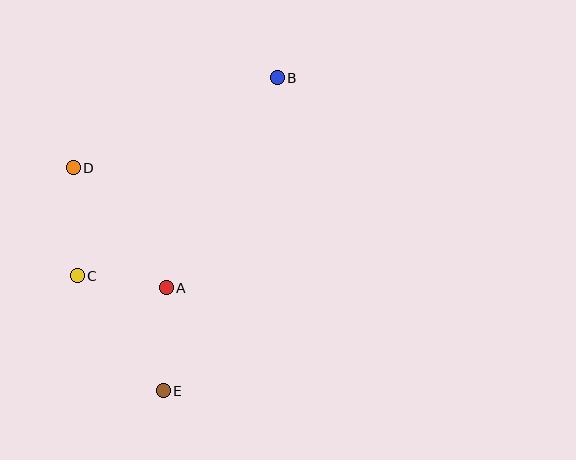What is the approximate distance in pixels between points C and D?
The distance between C and D is approximately 108 pixels.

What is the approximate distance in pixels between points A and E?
The distance between A and E is approximately 103 pixels.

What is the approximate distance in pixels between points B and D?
The distance between B and D is approximately 223 pixels.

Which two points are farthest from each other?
Points B and E are farthest from each other.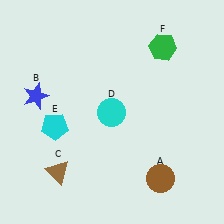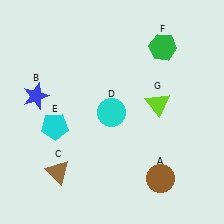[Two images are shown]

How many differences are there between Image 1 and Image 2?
There is 1 difference between the two images.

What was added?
A lime triangle (G) was added in Image 2.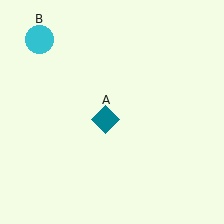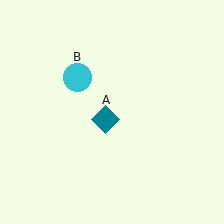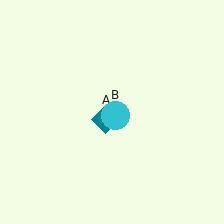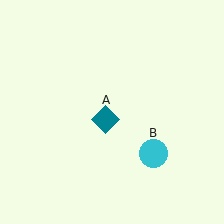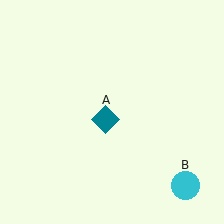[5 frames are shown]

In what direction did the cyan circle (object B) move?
The cyan circle (object B) moved down and to the right.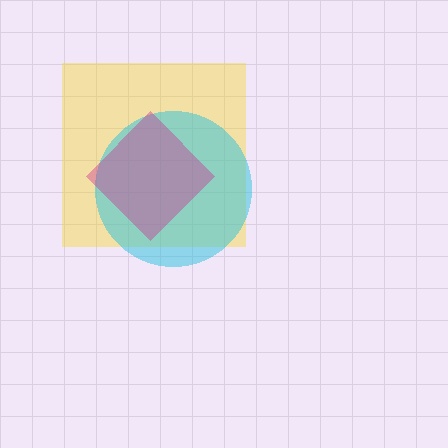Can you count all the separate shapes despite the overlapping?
Yes, there are 3 separate shapes.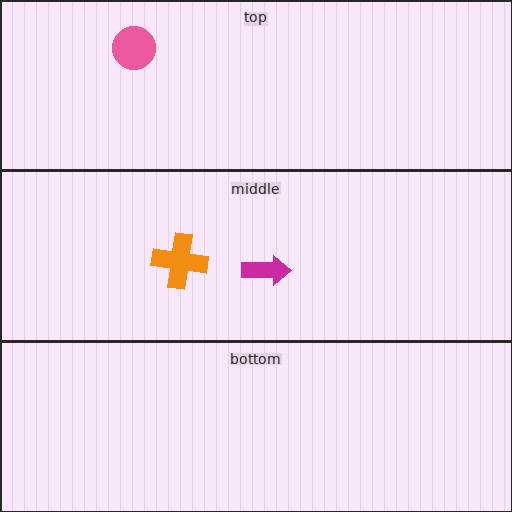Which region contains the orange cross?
The middle region.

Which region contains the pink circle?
The top region.